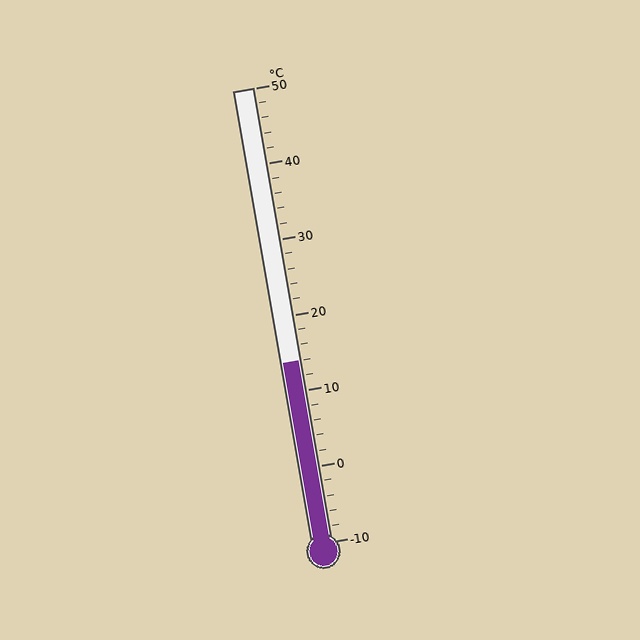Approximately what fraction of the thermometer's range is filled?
The thermometer is filled to approximately 40% of its range.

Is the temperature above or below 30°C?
The temperature is below 30°C.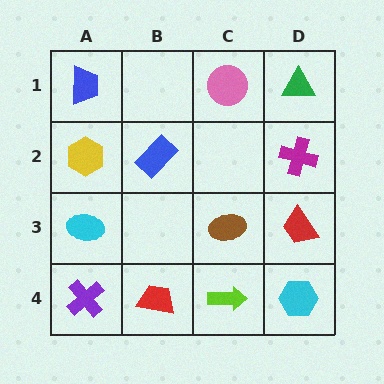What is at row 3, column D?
A red trapezoid.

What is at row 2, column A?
A yellow hexagon.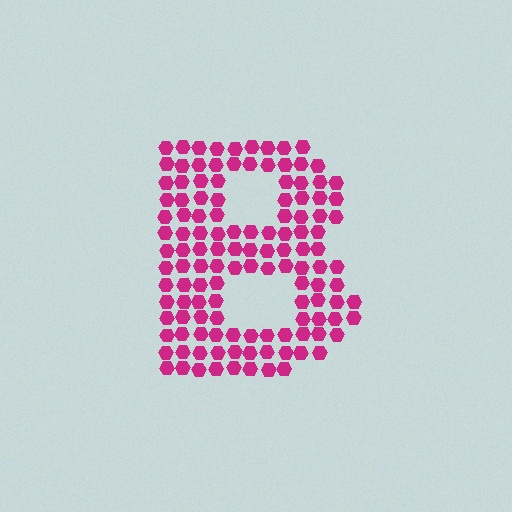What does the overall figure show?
The overall figure shows the letter B.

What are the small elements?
The small elements are hexagons.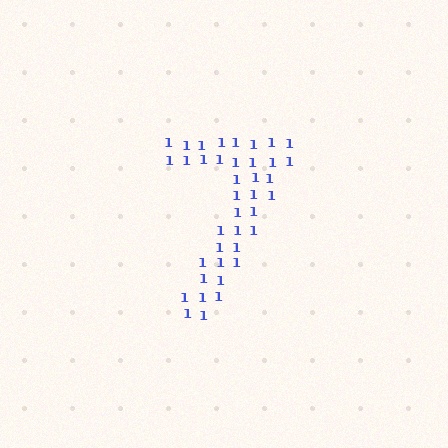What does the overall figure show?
The overall figure shows the digit 7.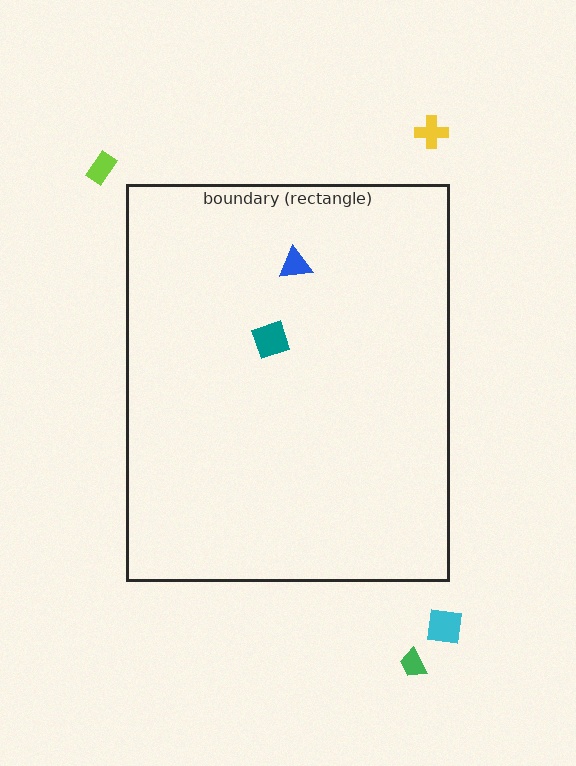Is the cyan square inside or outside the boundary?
Outside.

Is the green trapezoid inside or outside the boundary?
Outside.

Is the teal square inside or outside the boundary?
Inside.